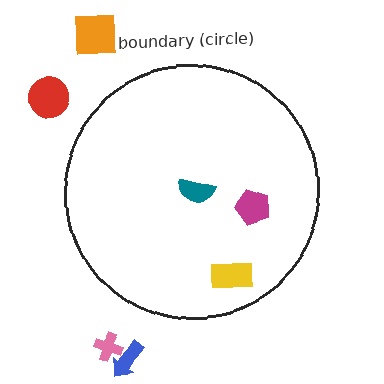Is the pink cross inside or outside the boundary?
Outside.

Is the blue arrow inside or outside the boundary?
Outside.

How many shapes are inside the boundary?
3 inside, 4 outside.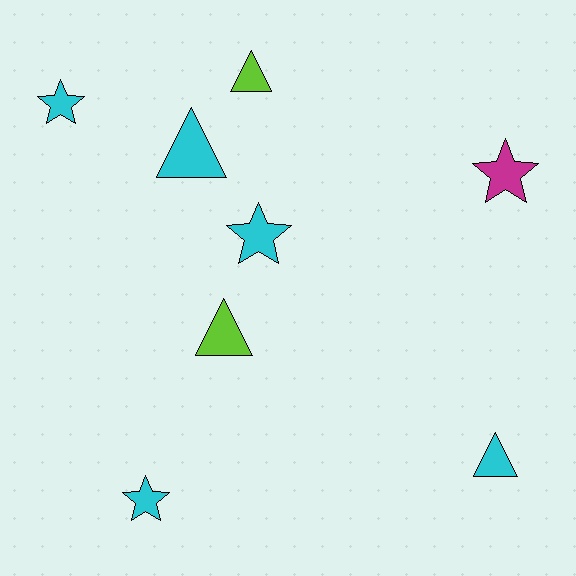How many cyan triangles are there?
There are 2 cyan triangles.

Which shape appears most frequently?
Star, with 4 objects.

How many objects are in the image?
There are 8 objects.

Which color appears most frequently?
Cyan, with 5 objects.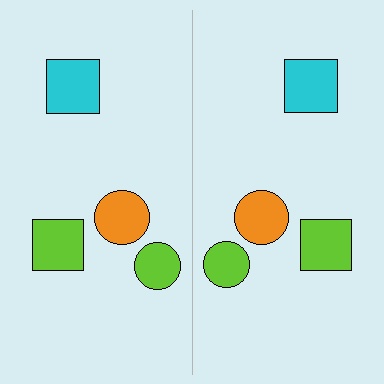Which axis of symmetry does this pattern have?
The pattern has a vertical axis of symmetry running through the center of the image.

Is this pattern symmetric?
Yes, this pattern has bilateral (reflection) symmetry.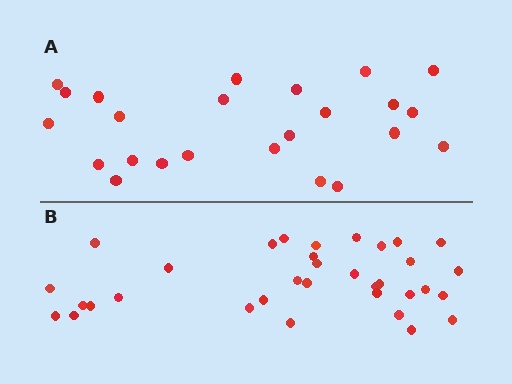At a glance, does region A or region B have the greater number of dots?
Region B (the bottom region) has more dots.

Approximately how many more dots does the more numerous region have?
Region B has roughly 10 or so more dots than region A.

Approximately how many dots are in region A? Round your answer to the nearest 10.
About 20 dots. (The exact count is 24, which rounds to 20.)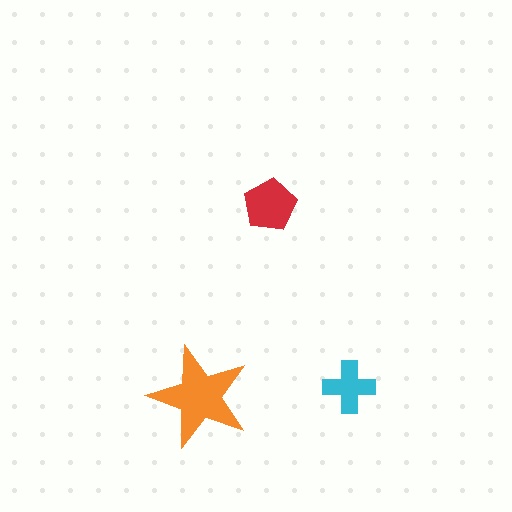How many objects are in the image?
There are 3 objects in the image.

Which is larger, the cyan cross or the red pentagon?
The red pentagon.